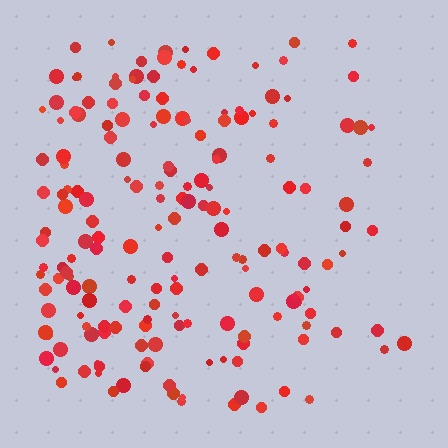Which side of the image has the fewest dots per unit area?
The right.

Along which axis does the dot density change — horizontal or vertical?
Horizontal.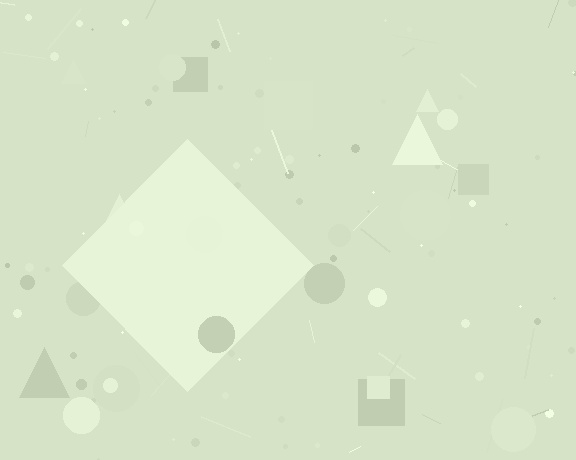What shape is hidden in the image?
A diamond is hidden in the image.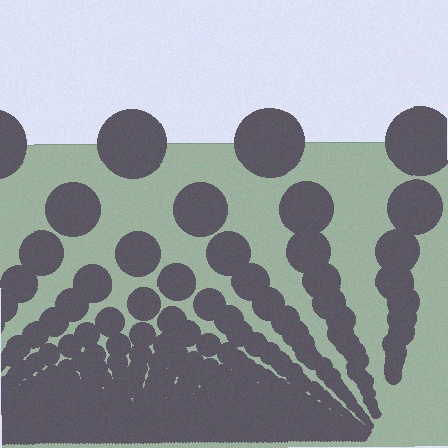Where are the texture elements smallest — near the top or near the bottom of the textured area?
Near the bottom.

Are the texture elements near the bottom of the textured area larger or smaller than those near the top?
Smaller. The gradient is inverted — elements near the bottom are smaller and denser.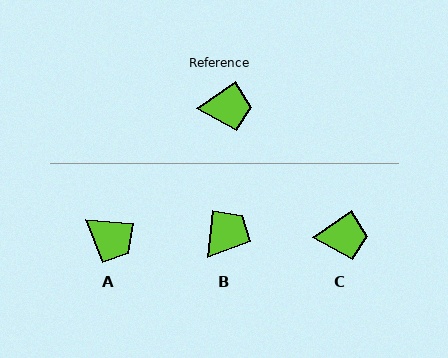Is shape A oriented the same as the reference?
No, it is off by about 40 degrees.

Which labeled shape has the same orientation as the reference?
C.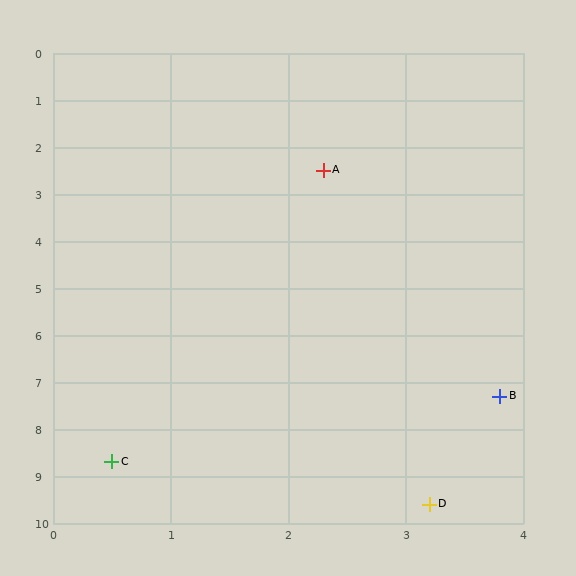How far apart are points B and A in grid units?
Points B and A are about 5.0 grid units apart.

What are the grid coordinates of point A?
Point A is at approximately (2.3, 2.5).